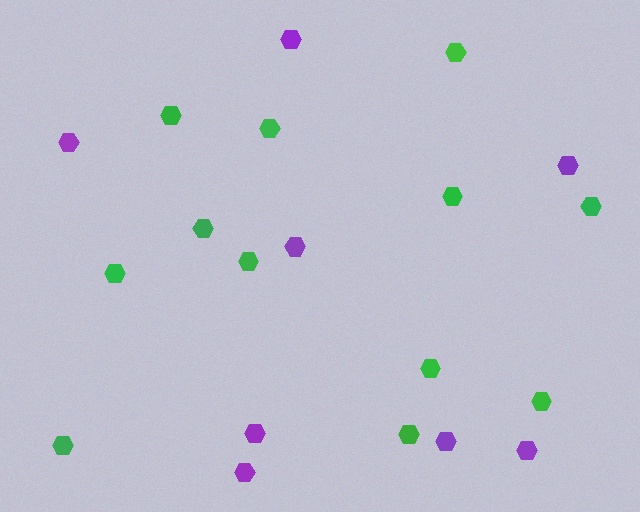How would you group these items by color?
There are 2 groups: one group of green hexagons (12) and one group of purple hexagons (8).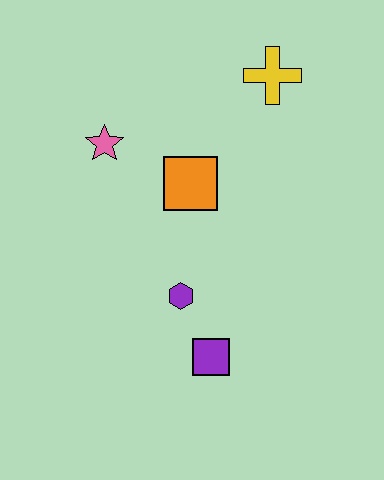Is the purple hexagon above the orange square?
No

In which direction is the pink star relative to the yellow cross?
The pink star is to the left of the yellow cross.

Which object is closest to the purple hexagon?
The purple square is closest to the purple hexagon.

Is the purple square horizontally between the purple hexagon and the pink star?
No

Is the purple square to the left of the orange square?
No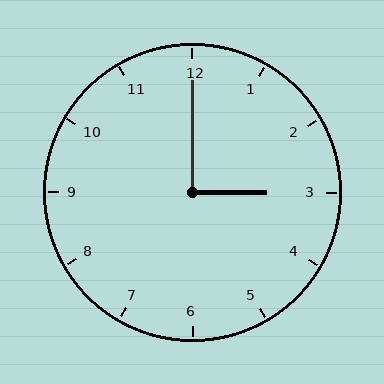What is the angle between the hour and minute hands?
Approximately 90 degrees.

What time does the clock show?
3:00.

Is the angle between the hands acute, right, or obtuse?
It is right.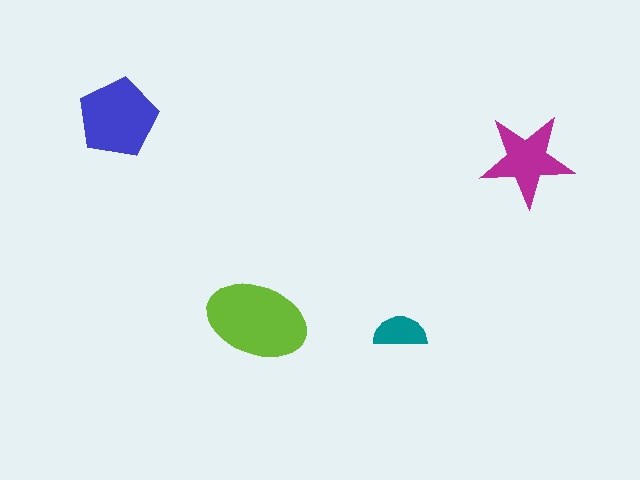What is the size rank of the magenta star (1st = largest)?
3rd.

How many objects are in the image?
There are 4 objects in the image.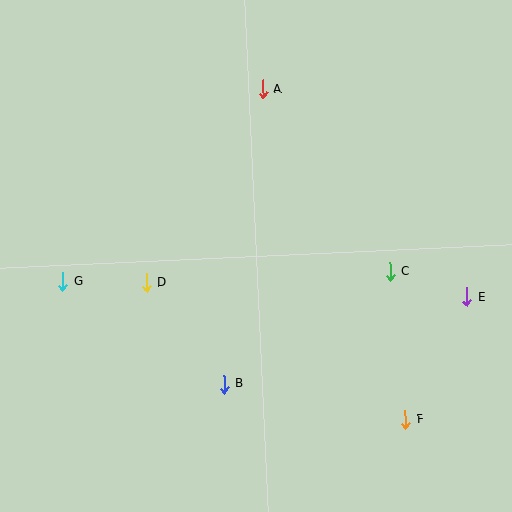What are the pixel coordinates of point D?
Point D is at (146, 283).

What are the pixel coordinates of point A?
Point A is at (263, 89).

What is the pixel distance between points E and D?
The distance between E and D is 321 pixels.